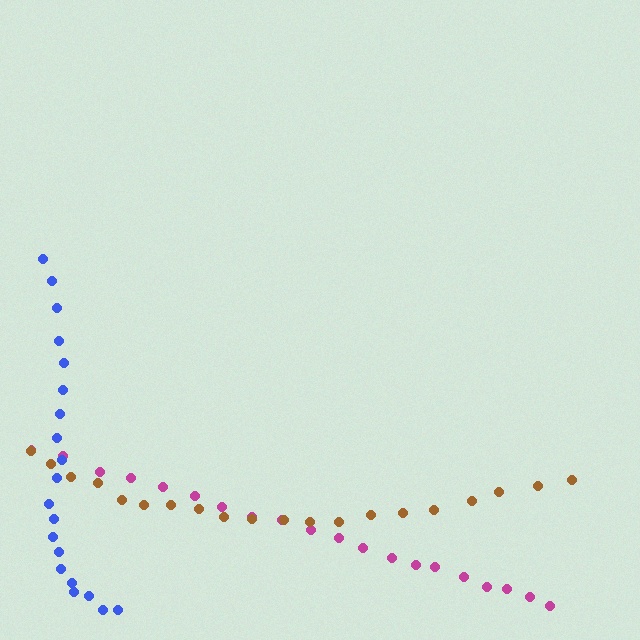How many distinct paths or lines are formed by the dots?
There are 3 distinct paths.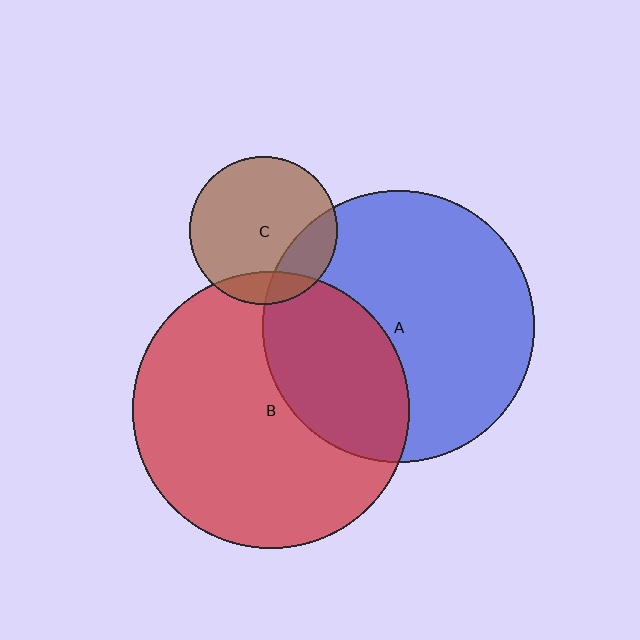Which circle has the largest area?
Circle B (red).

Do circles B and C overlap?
Yes.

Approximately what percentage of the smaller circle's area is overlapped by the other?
Approximately 15%.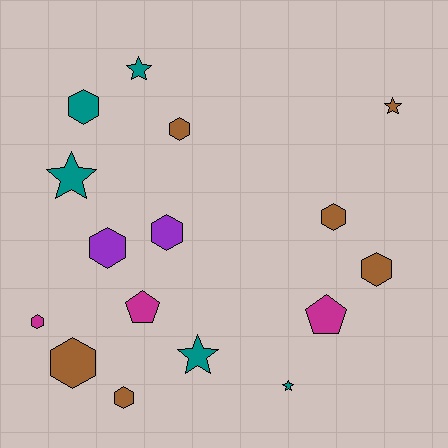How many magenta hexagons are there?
There is 1 magenta hexagon.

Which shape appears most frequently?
Hexagon, with 9 objects.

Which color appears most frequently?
Brown, with 6 objects.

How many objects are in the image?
There are 16 objects.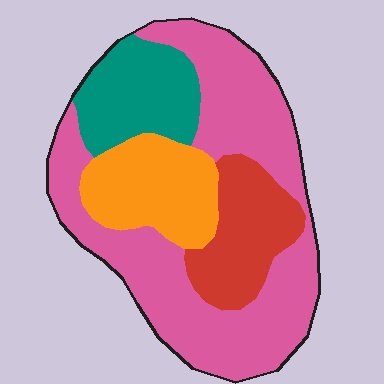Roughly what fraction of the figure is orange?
Orange takes up about one sixth (1/6) of the figure.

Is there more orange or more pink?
Pink.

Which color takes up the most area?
Pink, at roughly 50%.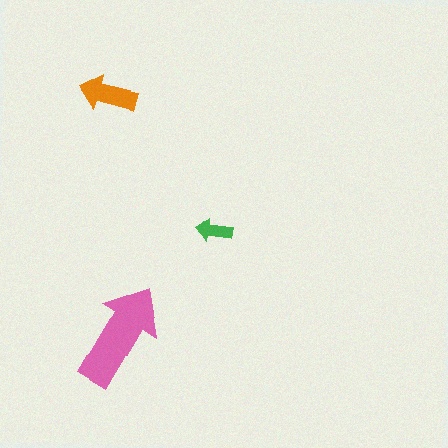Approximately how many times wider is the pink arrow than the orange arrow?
About 2 times wider.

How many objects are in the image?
There are 3 objects in the image.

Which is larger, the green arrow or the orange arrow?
The orange one.